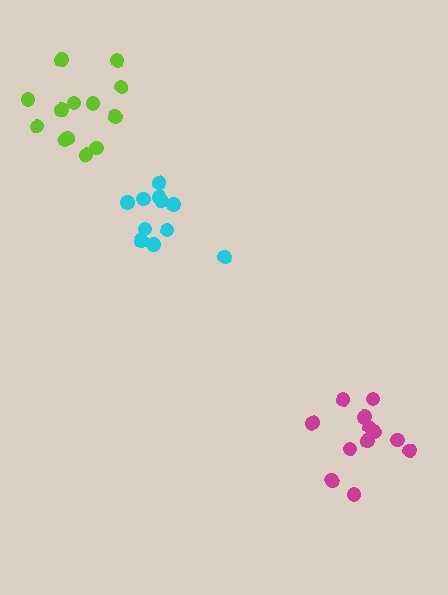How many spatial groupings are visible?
There are 3 spatial groupings.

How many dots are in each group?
Group 1: 11 dots, Group 2: 12 dots, Group 3: 13 dots (36 total).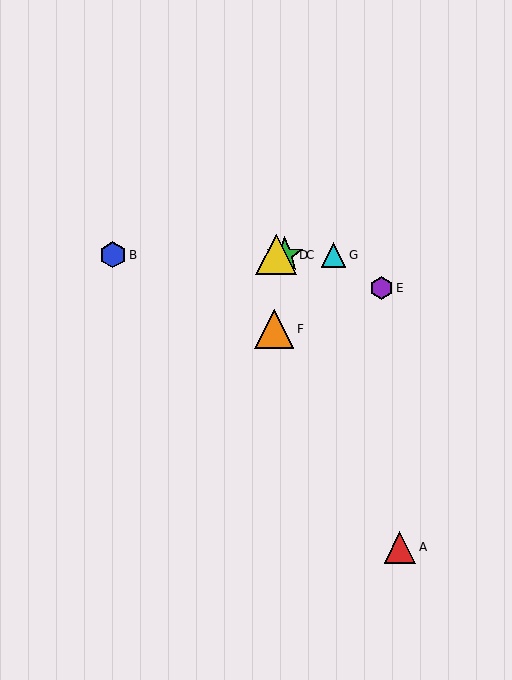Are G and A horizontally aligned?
No, G is at y≈255 and A is at y≈547.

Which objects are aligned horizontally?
Objects B, C, D, G are aligned horizontally.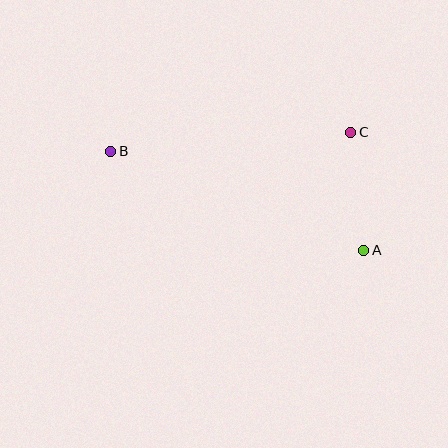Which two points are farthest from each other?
Points A and B are farthest from each other.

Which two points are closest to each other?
Points A and C are closest to each other.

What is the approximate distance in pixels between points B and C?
The distance between B and C is approximately 241 pixels.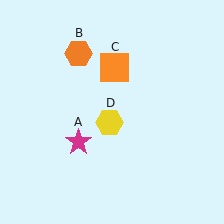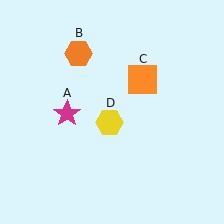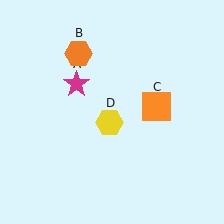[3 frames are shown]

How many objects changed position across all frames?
2 objects changed position: magenta star (object A), orange square (object C).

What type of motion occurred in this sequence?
The magenta star (object A), orange square (object C) rotated clockwise around the center of the scene.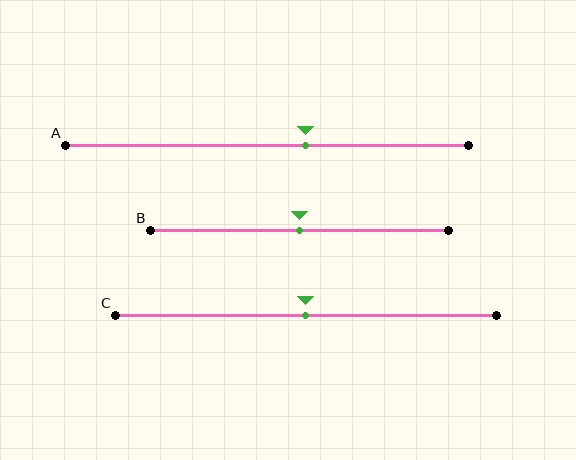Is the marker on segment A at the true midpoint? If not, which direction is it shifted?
No, the marker on segment A is shifted to the right by about 10% of the segment length.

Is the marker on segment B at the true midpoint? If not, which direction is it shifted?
Yes, the marker on segment B is at the true midpoint.